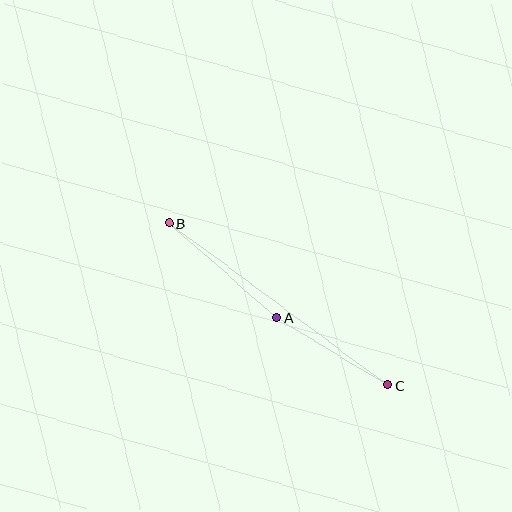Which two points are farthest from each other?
Points B and C are farthest from each other.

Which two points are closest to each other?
Points A and C are closest to each other.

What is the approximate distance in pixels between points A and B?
The distance between A and B is approximately 143 pixels.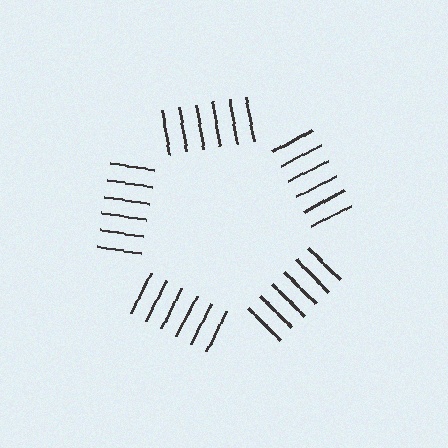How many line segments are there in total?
30 — 6 along each of the 5 edges.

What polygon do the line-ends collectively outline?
An illusory pentagon — the line segments terminate on its edges but no continuous stroke is drawn.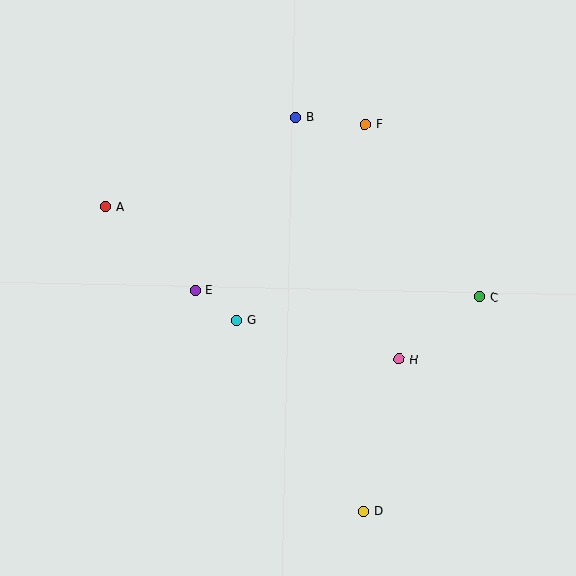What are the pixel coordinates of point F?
Point F is at (365, 124).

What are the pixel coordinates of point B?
Point B is at (295, 118).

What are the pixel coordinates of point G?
Point G is at (237, 320).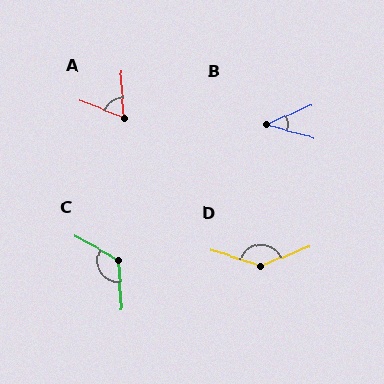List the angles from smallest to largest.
B (38°), A (65°), C (124°), D (140°).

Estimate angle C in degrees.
Approximately 124 degrees.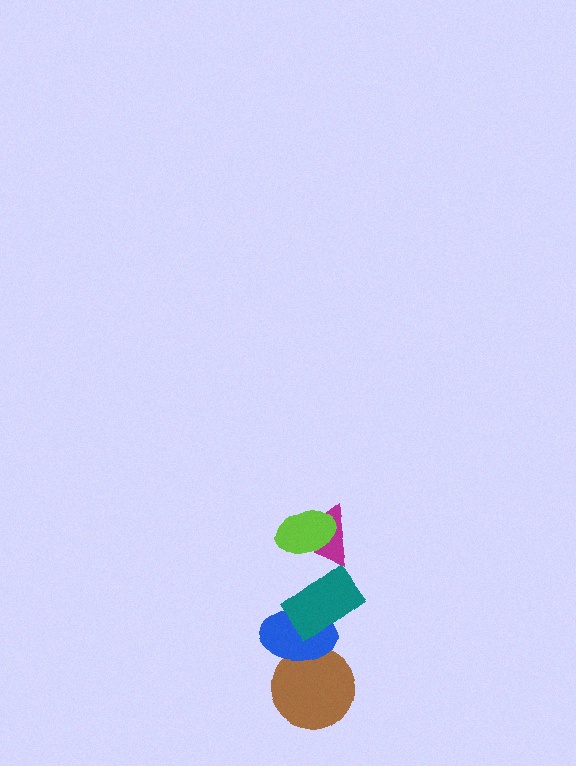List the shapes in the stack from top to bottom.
From top to bottom: the lime ellipse, the magenta triangle, the teal rectangle, the blue ellipse, the brown circle.